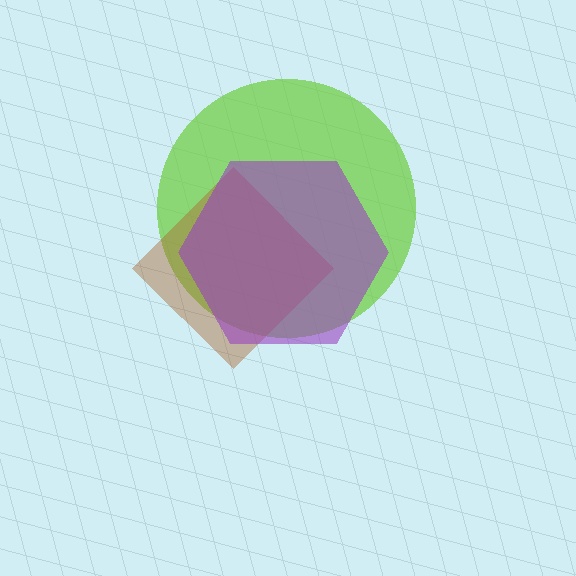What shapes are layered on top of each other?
The layered shapes are: a lime circle, a brown diamond, a purple hexagon.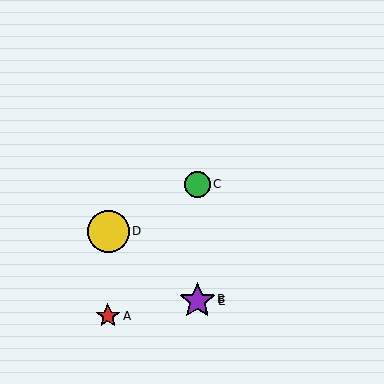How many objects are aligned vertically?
3 objects (B, C, E) are aligned vertically.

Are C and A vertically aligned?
No, C is at x≈197 and A is at x≈108.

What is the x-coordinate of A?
Object A is at x≈108.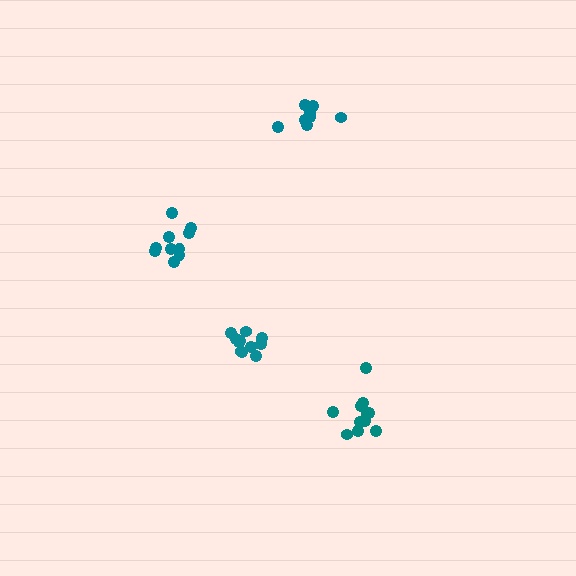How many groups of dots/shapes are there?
There are 4 groups.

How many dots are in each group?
Group 1: 11 dots, Group 2: 11 dots, Group 3: 8 dots, Group 4: 10 dots (40 total).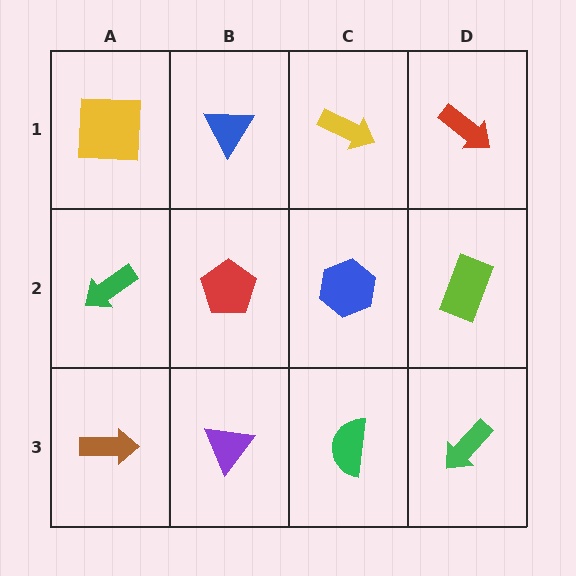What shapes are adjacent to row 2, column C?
A yellow arrow (row 1, column C), a green semicircle (row 3, column C), a red pentagon (row 2, column B), a lime rectangle (row 2, column D).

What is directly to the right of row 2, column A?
A red pentagon.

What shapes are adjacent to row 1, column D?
A lime rectangle (row 2, column D), a yellow arrow (row 1, column C).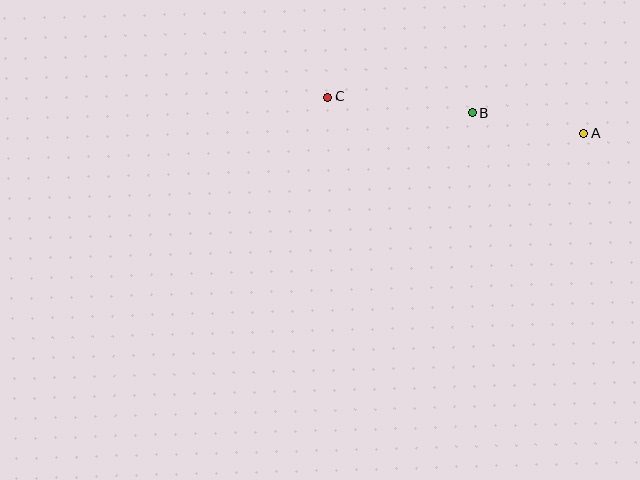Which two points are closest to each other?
Points A and B are closest to each other.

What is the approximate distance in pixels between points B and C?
The distance between B and C is approximately 145 pixels.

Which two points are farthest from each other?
Points A and C are farthest from each other.